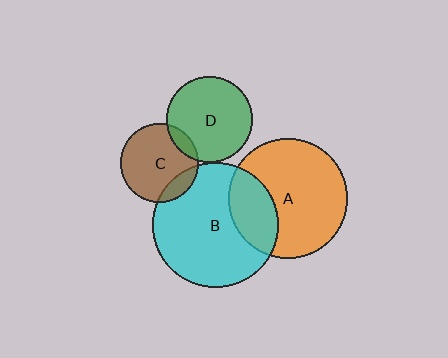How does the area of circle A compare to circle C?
Approximately 2.3 times.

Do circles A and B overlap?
Yes.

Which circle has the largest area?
Circle B (cyan).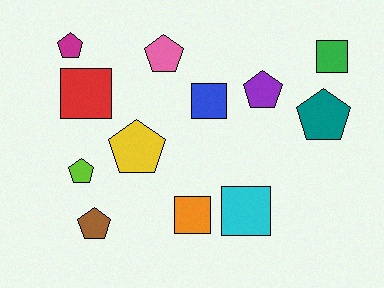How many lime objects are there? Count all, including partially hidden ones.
There is 1 lime object.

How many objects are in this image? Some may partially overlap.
There are 12 objects.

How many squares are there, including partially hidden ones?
There are 5 squares.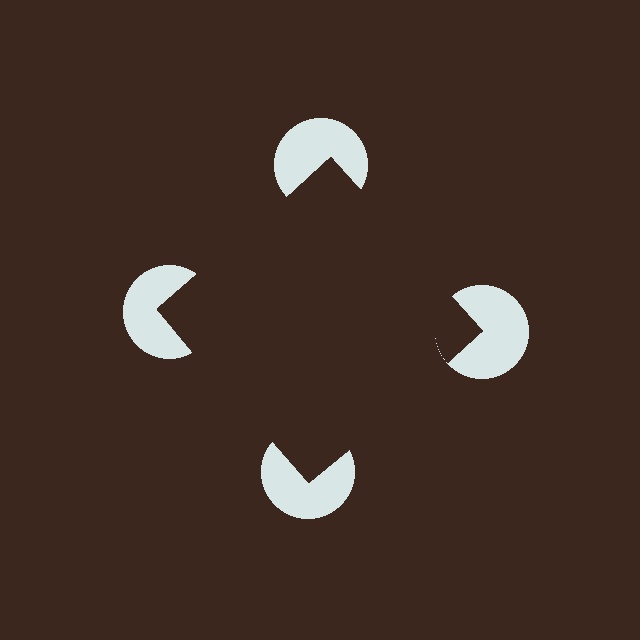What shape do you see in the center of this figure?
An illusory square — its edges are inferred from the aligned wedge cuts in the pac-man discs, not physically drawn.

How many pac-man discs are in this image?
There are 4 — one at each vertex of the illusory square.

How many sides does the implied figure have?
4 sides.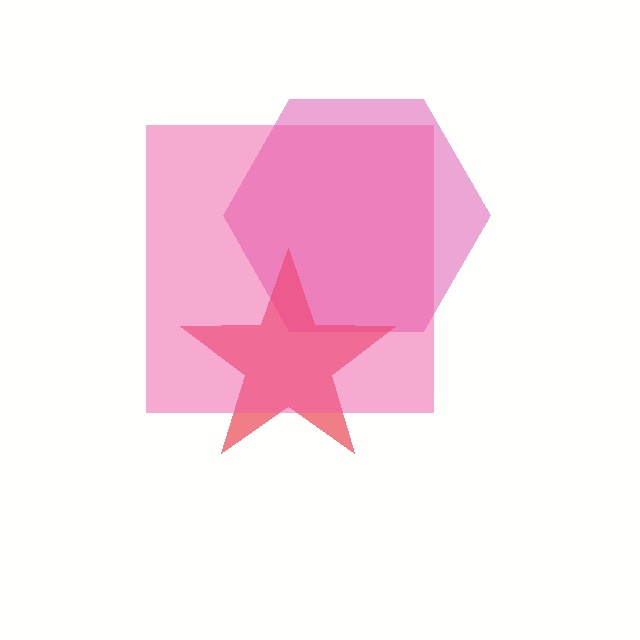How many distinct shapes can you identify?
There are 3 distinct shapes: a magenta hexagon, a red star, a pink square.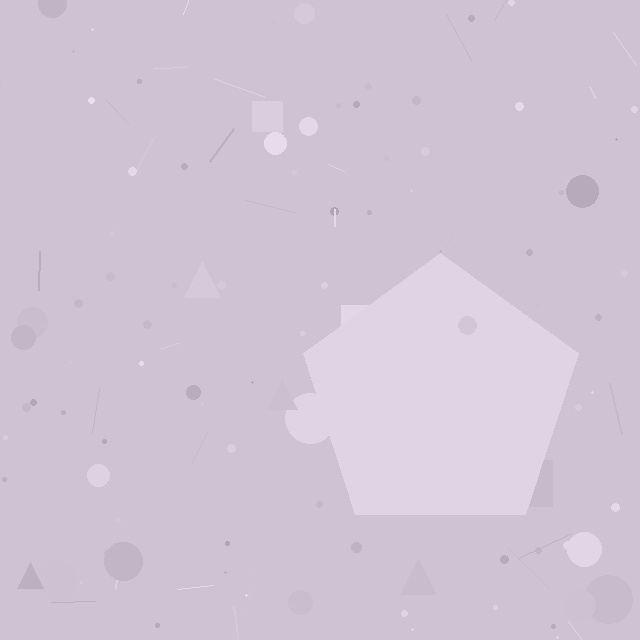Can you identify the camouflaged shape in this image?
The camouflaged shape is a pentagon.